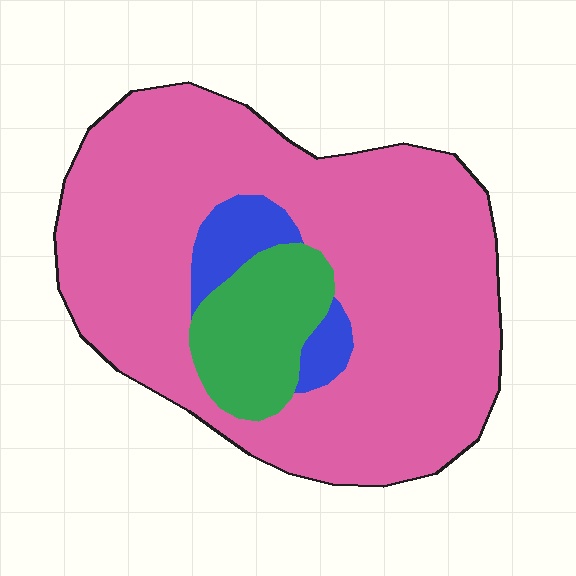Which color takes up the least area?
Blue, at roughly 5%.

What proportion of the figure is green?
Green covers around 15% of the figure.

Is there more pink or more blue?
Pink.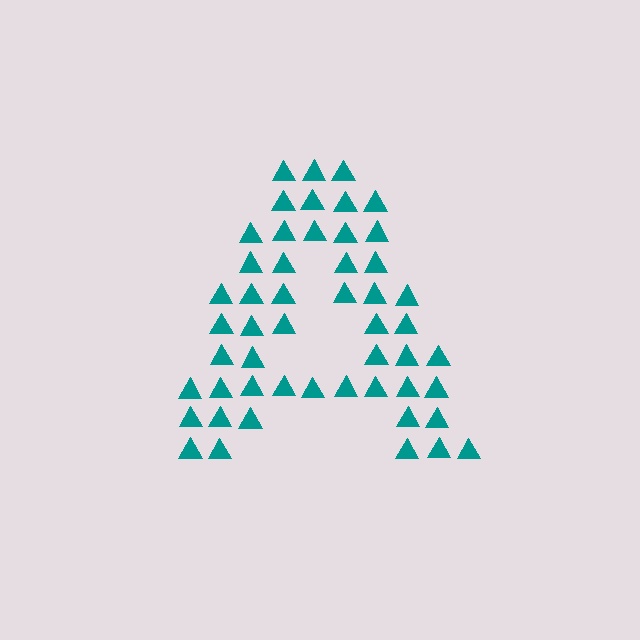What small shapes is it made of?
It is made of small triangles.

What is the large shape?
The large shape is the letter A.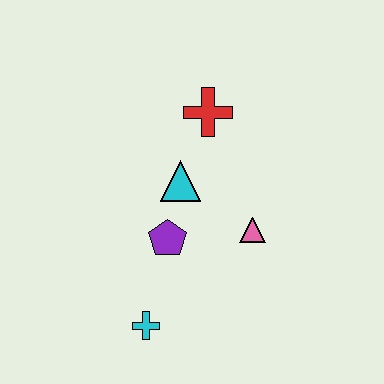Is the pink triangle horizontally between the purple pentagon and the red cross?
No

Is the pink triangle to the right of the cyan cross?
Yes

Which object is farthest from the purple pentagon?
The red cross is farthest from the purple pentagon.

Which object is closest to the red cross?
The cyan triangle is closest to the red cross.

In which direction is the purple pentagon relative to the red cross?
The purple pentagon is below the red cross.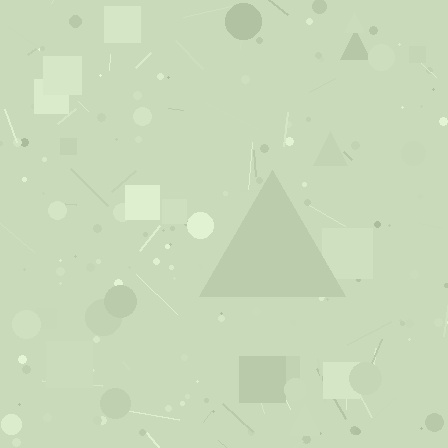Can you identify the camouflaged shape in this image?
The camouflaged shape is a triangle.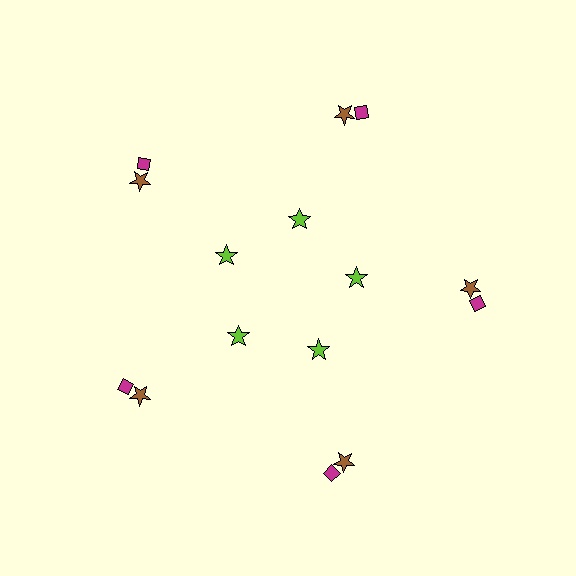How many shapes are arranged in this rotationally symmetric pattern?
There are 15 shapes, arranged in 5 groups of 3.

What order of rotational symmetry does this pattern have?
This pattern has 5-fold rotational symmetry.